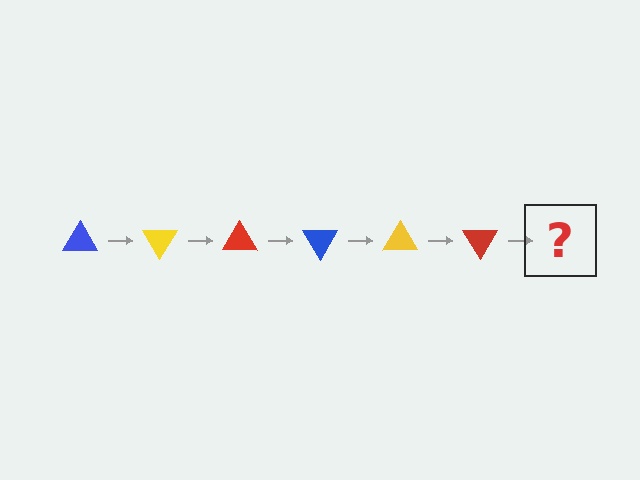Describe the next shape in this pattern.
It should be a blue triangle, rotated 360 degrees from the start.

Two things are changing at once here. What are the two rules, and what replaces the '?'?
The two rules are that it rotates 60 degrees each step and the color cycles through blue, yellow, and red. The '?' should be a blue triangle, rotated 360 degrees from the start.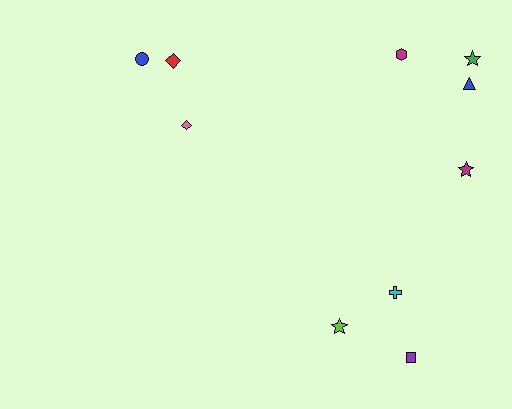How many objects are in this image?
There are 10 objects.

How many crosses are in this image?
There is 1 cross.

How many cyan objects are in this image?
There is 1 cyan object.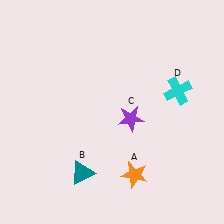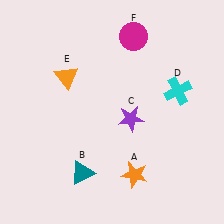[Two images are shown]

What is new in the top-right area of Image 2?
A magenta circle (F) was added in the top-right area of Image 2.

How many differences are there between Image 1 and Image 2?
There are 2 differences between the two images.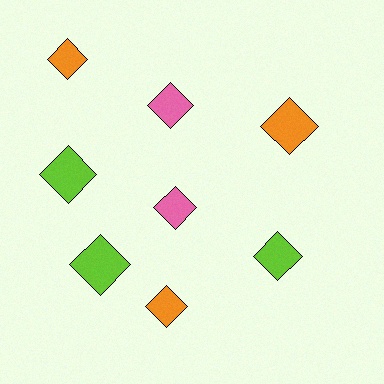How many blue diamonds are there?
There are no blue diamonds.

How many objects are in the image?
There are 8 objects.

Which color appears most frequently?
Lime, with 3 objects.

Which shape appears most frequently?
Diamond, with 8 objects.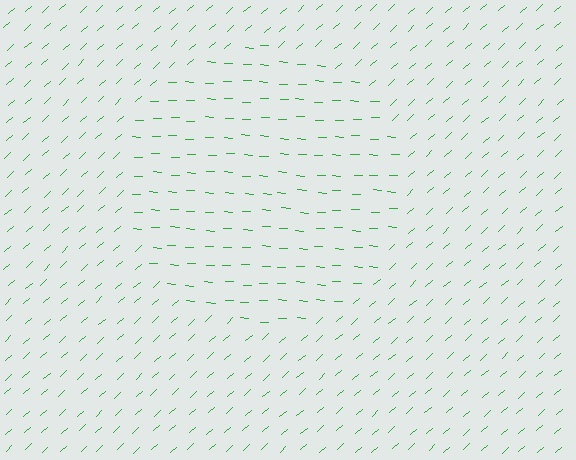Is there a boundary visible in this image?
Yes, there is a texture boundary formed by a change in line orientation.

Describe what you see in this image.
The image is filled with small green line segments. A circle region in the image has lines oriented differently from the surrounding lines, creating a visible texture boundary.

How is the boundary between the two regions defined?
The boundary is defined purely by a change in line orientation (approximately 45 degrees difference). All lines are the same color and thickness.